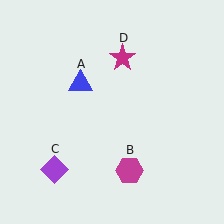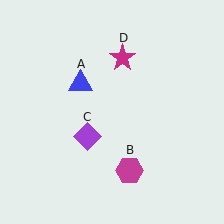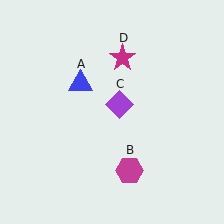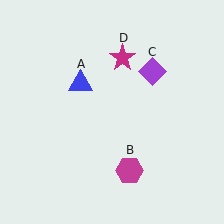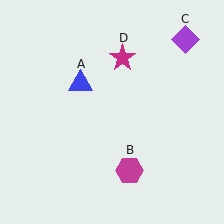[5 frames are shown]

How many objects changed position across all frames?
1 object changed position: purple diamond (object C).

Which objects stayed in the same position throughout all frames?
Blue triangle (object A) and magenta hexagon (object B) and magenta star (object D) remained stationary.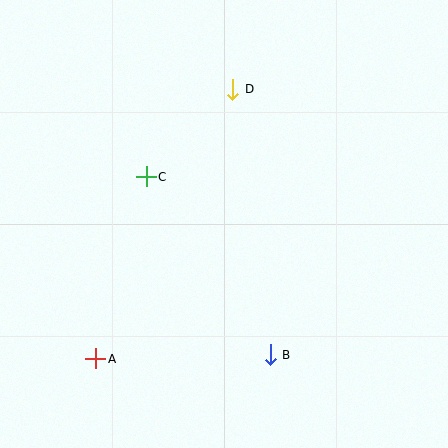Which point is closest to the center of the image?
Point C at (146, 177) is closest to the center.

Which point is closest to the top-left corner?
Point C is closest to the top-left corner.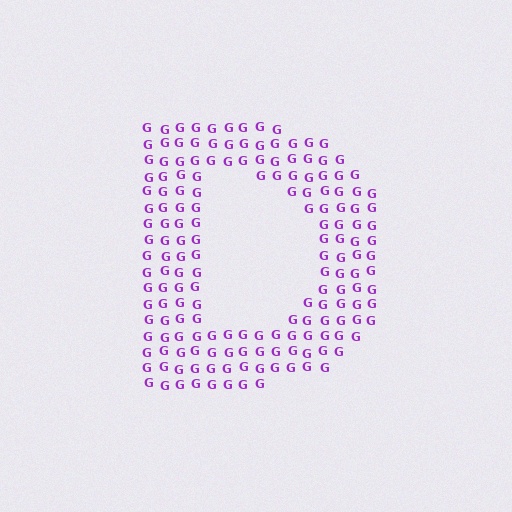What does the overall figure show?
The overall figure shows the letter D.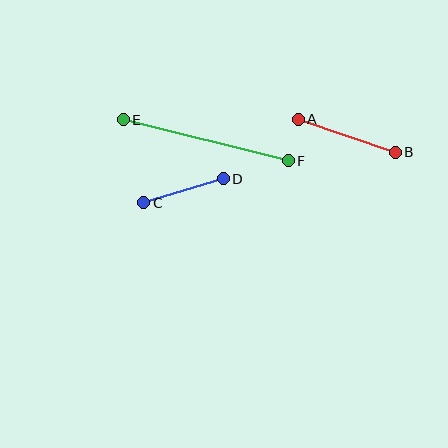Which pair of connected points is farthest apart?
Points E and F are farthest apart.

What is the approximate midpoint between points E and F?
The midpoint is at approximately (206, 140) pixels.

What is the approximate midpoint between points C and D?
The midpoint is at approximately (184, 191) pixels.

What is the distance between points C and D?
The distance is approximately 83 pixels.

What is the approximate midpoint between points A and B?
The midpoint is at approximately (347, 136) pixels.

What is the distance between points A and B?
The distance is approximately 102 pixels.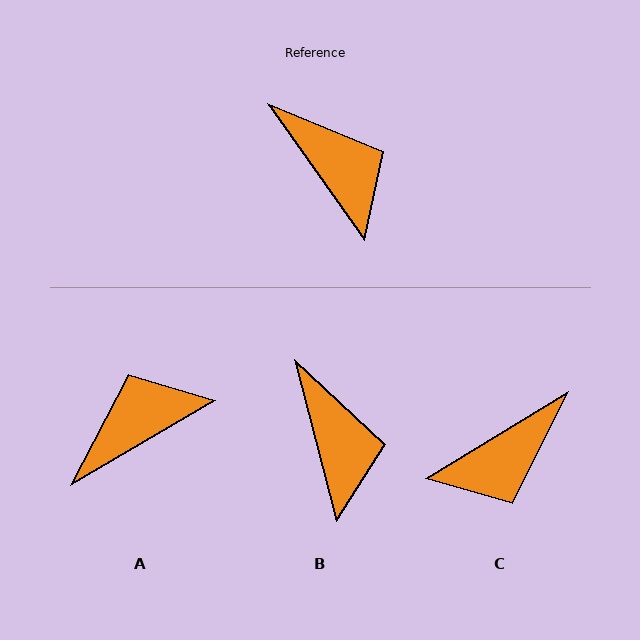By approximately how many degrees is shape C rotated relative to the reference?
Approximately 94 degrees clockwise.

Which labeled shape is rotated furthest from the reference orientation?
C, about 94 degrees away.